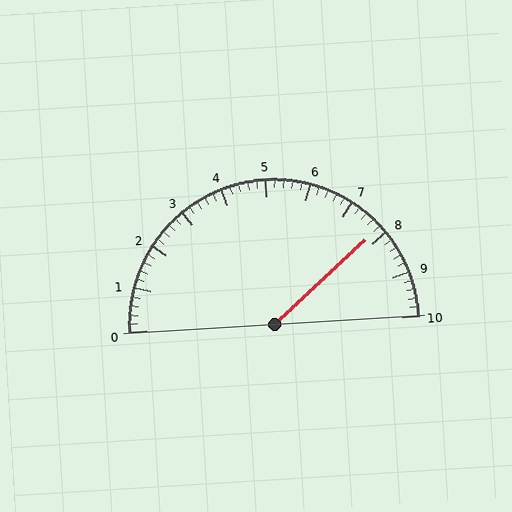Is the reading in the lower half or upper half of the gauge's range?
The reading is in the upper half of the range (0 to 10).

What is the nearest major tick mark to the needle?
The nearest major tick mark is 8.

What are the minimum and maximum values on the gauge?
The gauge ranges from 0 to 10.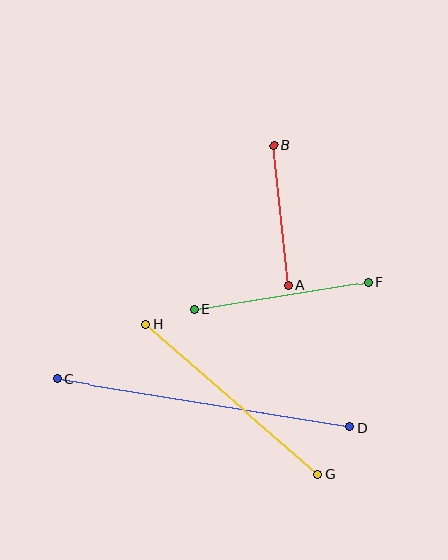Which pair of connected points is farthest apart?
Points C and D are farthest apart.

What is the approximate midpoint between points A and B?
The midpoint is at approximately (281, 215) pixels.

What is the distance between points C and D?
The distance is approximately 298 pixels.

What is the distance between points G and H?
The distance is approximately 229 pixels.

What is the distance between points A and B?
The distance is approximately 141 pixels.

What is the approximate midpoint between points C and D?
The midpoint is at approximately (204, 403) pixels.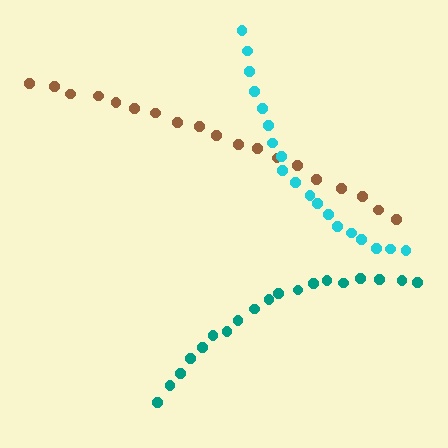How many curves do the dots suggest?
There are 3 distinct paths.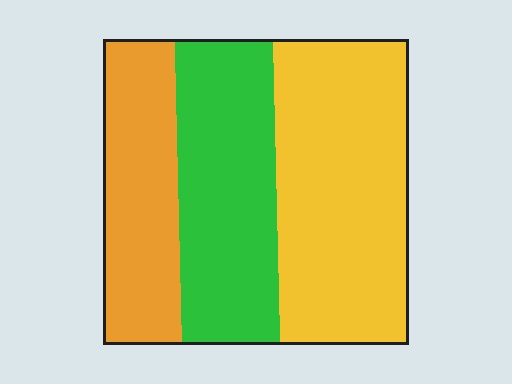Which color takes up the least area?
Orange, at roughly 25%.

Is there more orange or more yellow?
Yellow.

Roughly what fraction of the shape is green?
Green takes up between a quarter and a half of the shape.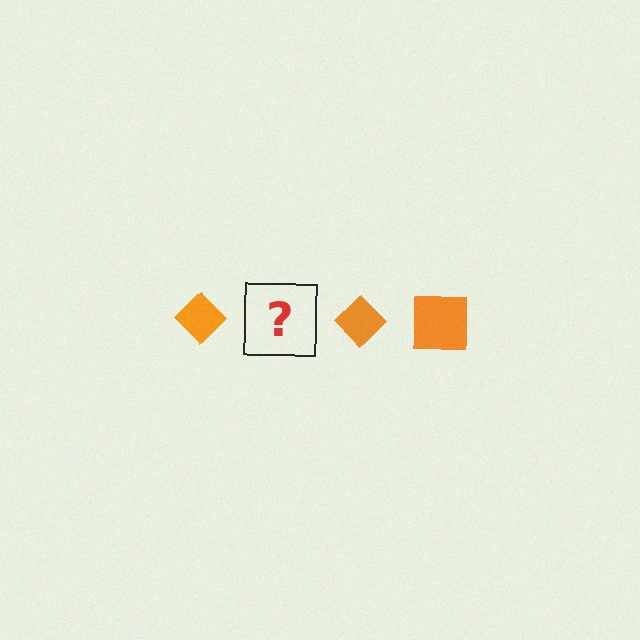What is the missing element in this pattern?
The missing element is an orange square.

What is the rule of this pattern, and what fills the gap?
The rule is that the pattern cycles through diamond, square shapes in orange. The gap should be filled with an orange square.